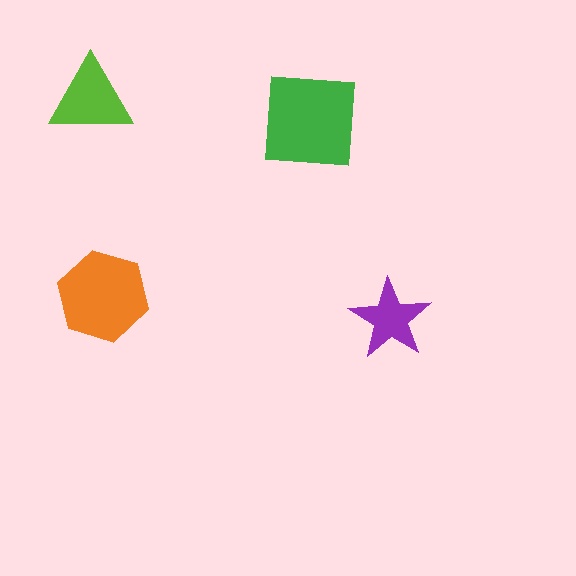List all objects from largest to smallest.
The green square, the orange hexagon, the lime triangle, the purple star.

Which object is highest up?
The lime triangle is topmost.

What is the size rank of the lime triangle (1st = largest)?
3rd.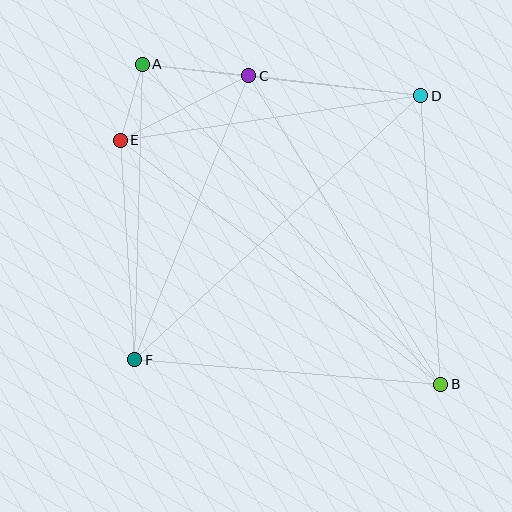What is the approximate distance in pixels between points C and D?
The distance between C and D is approximately 173 pixels.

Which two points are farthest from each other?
Points A and B are farthest from each other.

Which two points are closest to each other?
Points A and E are closest to each other.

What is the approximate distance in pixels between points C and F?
The distance between C and F is approximately 306 pixels.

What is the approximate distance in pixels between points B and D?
The distance between B and D is approximately 289 pixels.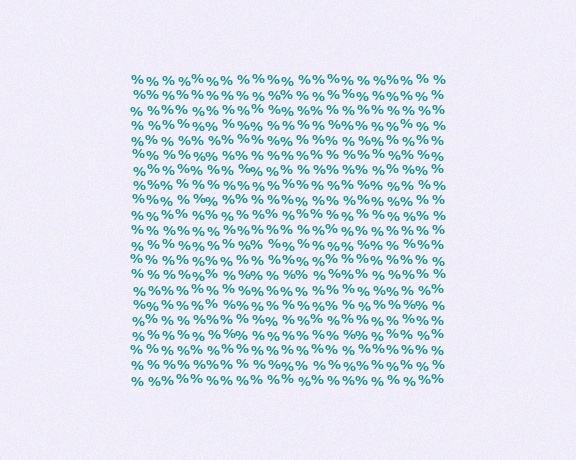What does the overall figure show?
The overall figure shows a square.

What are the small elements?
The small elements are percent signs.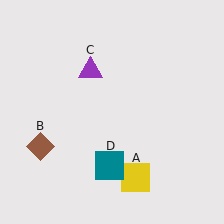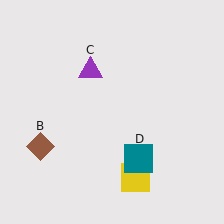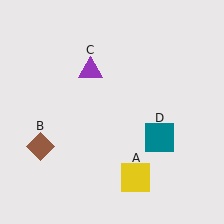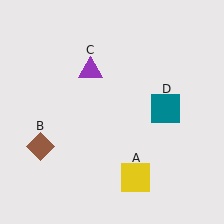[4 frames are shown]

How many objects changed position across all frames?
1 object changed position: teal square (object D).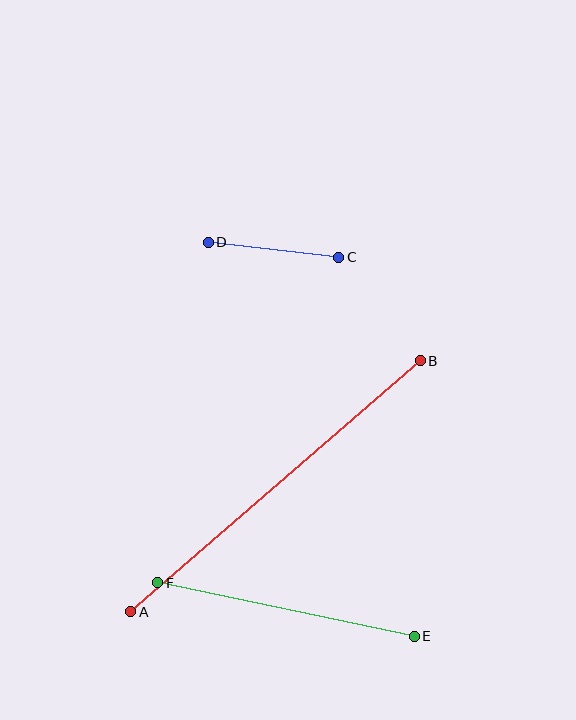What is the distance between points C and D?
The distance is approximately 131 pixels.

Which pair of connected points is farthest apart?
Points A and B are farthest apart.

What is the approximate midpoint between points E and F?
The midpoint is at approximately (286, 609) pixels.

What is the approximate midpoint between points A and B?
The midpoint is at approximately (275, 486) pixels.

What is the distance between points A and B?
The distance is approximately 383 pixels.